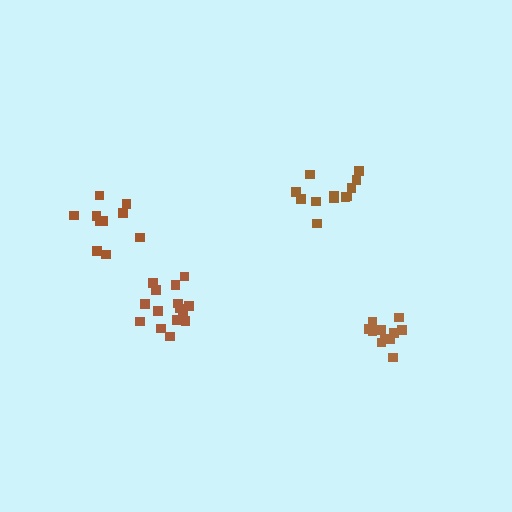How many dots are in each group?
Group 1: 10 dots, Group 2: 15 dots, Group 3: 12 dots, Group 4: 11 dots (48 total).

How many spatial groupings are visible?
There are 4 spatial groupings.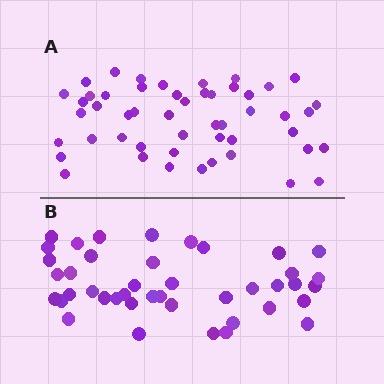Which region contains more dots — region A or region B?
Region A (the top region) has more dots.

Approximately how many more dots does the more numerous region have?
Region A has roughly 8 or so more dots than region B.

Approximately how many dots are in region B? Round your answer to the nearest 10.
About 40 dots. (The exact count is 42, which rounds to 40.)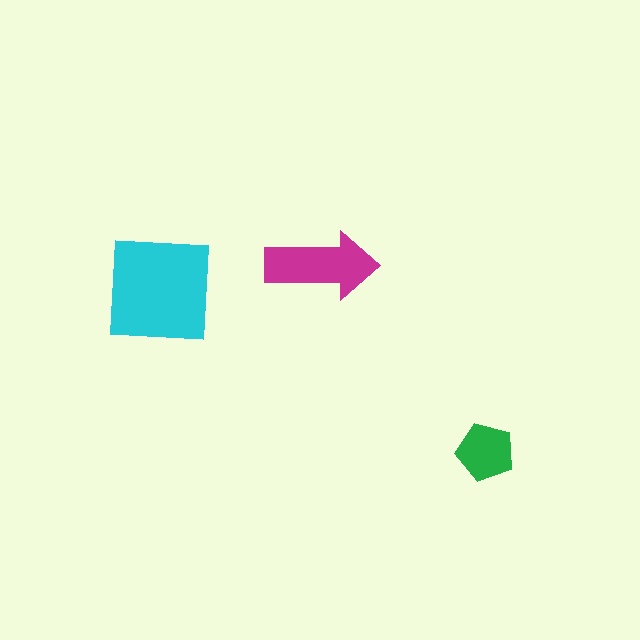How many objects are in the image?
There are 3 objects in the image.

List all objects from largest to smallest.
The cyan square, the magenta arrow, the green pentagon.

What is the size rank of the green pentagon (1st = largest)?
3rd.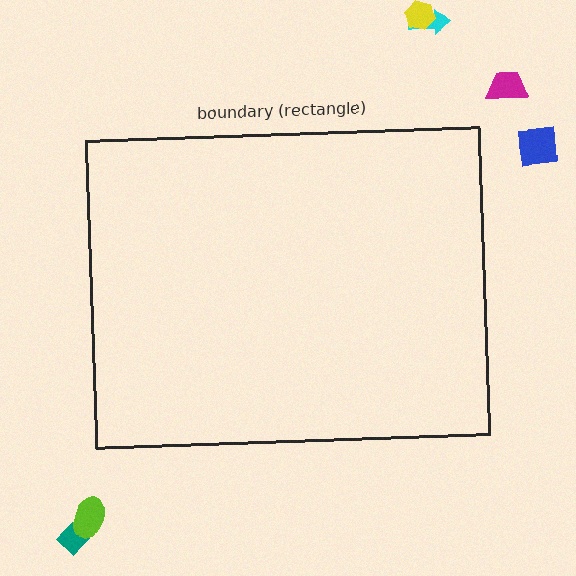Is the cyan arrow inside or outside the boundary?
Outside.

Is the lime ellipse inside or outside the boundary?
Outside.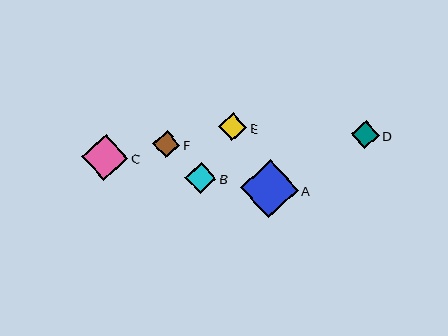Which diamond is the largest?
Diamond A is the largest with a size of approximately 58 pixels.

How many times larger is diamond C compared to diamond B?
Diamond C is approximately 1.5 times the size of diamond B.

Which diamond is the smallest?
Diamond F is the smallest with a size of approximately 27 pixels.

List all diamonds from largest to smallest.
From largest to smallest: A, C, B, D, E, F.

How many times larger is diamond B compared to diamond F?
Diamond B is approximately 1.1 times the size of diamond F.